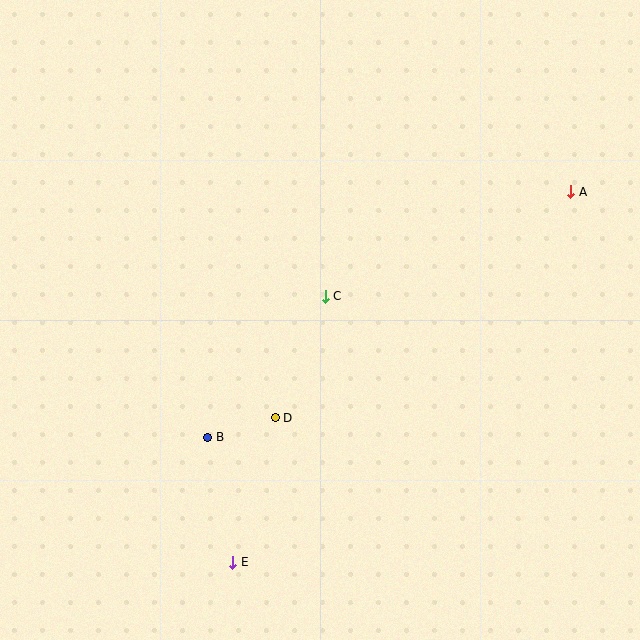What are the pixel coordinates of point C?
Point C is at (325, 296).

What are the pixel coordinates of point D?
Point D is at (275, 418).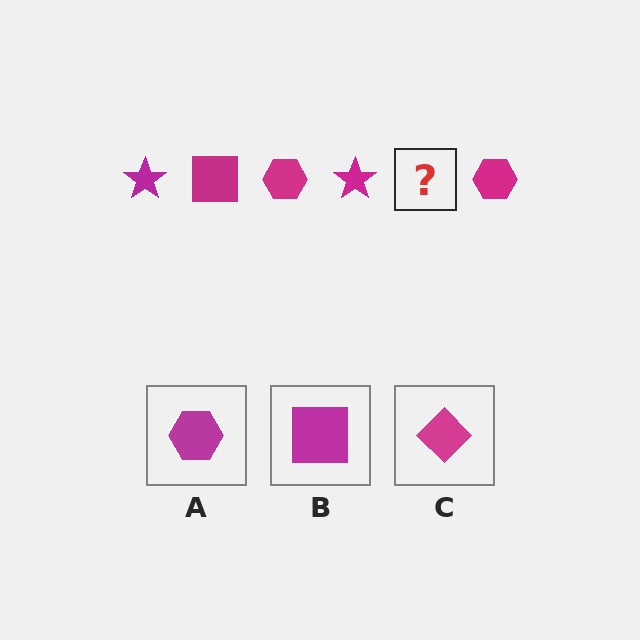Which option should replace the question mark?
Option B.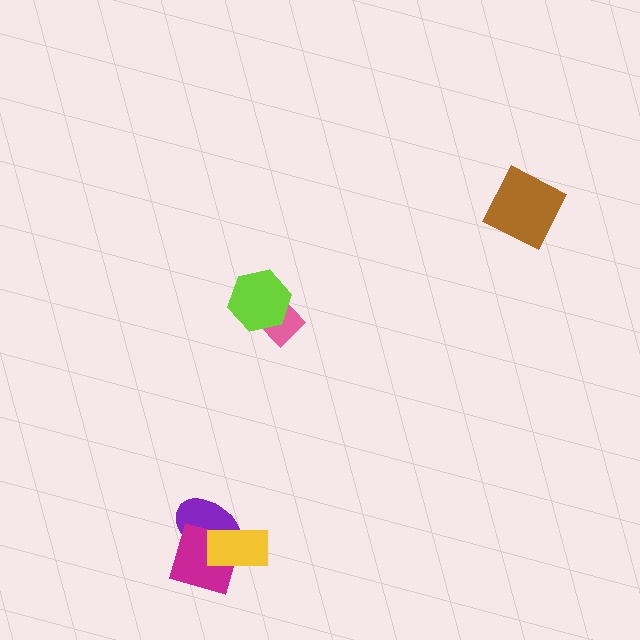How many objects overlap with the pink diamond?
1 object overlaps with the pink diamond.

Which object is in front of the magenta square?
The yellow rectangle is in front of the magenta square.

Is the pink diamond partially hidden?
Yes, it is partially covered by another shape.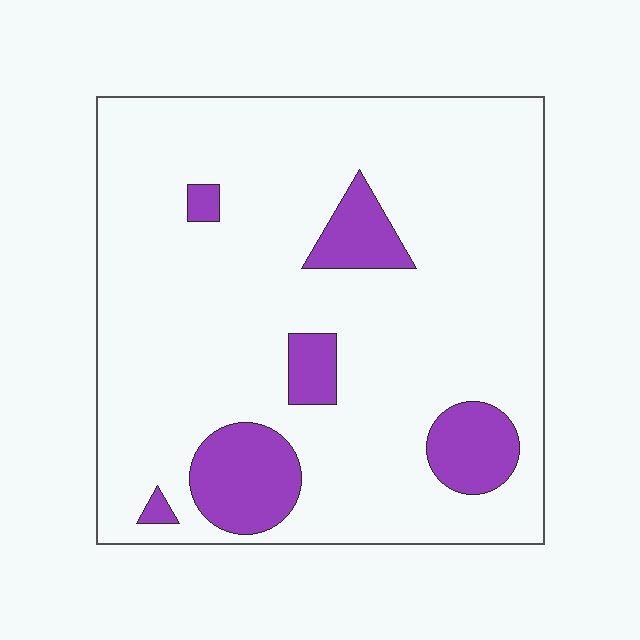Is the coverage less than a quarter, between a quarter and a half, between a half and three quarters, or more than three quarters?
Less than a quarter.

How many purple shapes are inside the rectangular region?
6.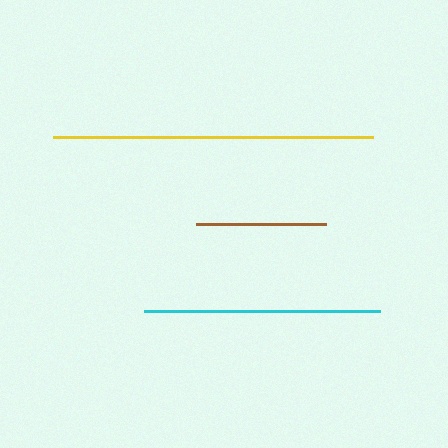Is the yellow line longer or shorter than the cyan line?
The yellow line is longer than the cyan line.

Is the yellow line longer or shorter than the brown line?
The yellow line is longer than the brown line.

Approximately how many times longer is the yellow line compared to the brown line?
The yellow line is approximately 2.5 times the length of the brown line.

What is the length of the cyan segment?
The cyan segment is approximately 236 pixels long.